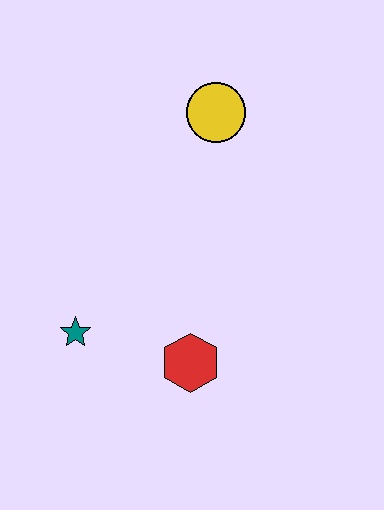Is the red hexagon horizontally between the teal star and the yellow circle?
Yes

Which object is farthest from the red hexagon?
The yellow circle is farthest from the red hexagon.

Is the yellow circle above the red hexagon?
Yes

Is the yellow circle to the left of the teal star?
No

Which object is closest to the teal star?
The red hexagon is closest to the teal star.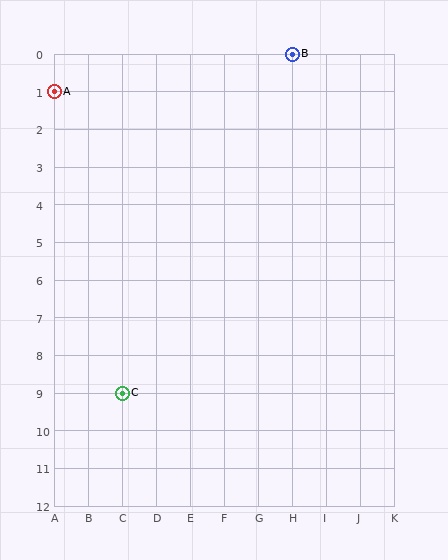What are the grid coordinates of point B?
Point B is at grid coordinates (H, 0).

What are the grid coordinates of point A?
Point A is at grid coordinates (A, 1).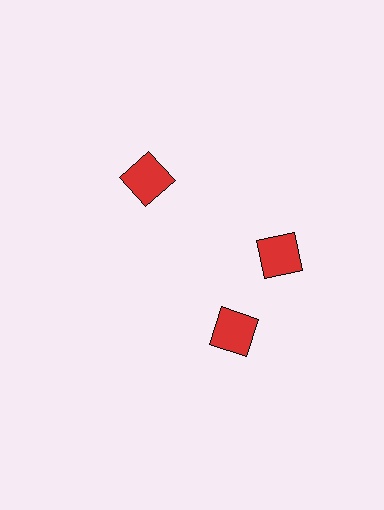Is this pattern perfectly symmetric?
No. The 3 red squares are arranged in a ring, but one element near the 7 o'clock position is rotated out of alignment along the ring, breaking the 3-fold rotational symmetry.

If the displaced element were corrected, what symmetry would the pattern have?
It would have 3-fold rotational symmetry — the pattern would map onto itself every 120 degrees.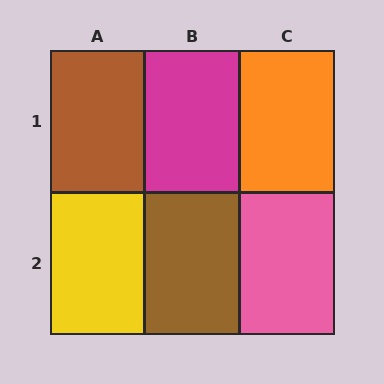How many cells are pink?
1 cell is pink.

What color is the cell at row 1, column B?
Magenta.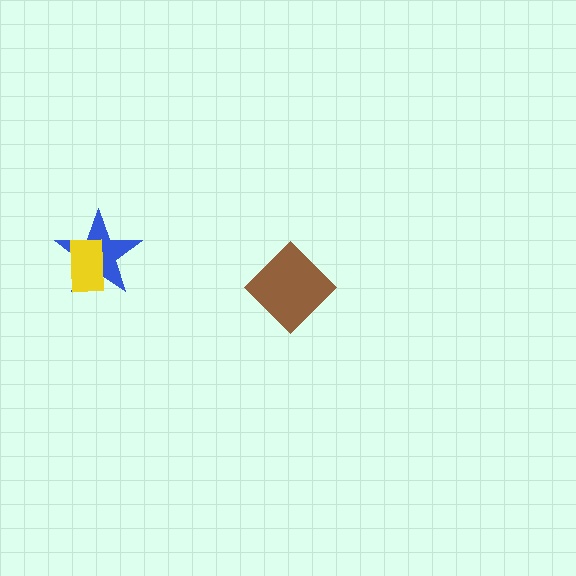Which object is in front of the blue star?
The yellow rectangle is in front of the blue star.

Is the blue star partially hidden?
Yes, it is partially covered by another shape.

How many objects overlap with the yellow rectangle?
1 object overlaps with the yellow rectangle.